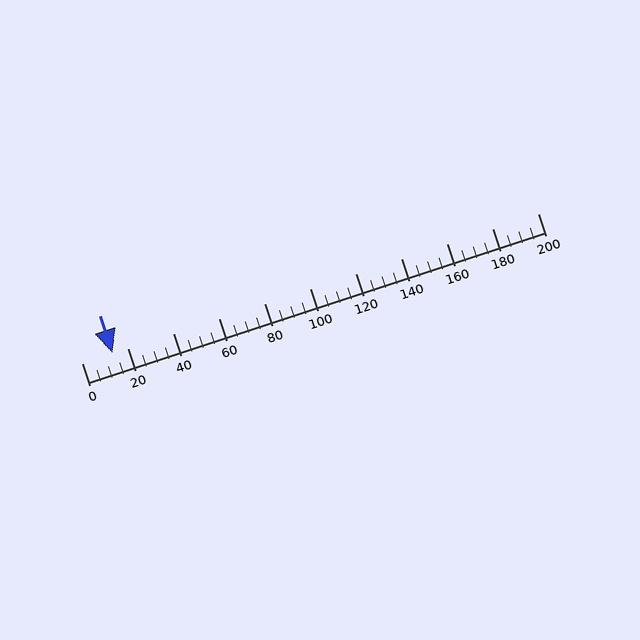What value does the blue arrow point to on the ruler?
The blue arrow points to approximately 14.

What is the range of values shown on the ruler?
The ruler shows values from 0 to 200.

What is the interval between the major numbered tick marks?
The major tick marks are spaced 20 units apart.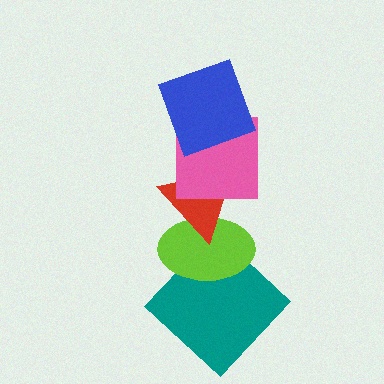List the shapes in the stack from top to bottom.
From top to bottom: the blue square, the pink square, the red triangle, the lime ellipse, the teal diamond.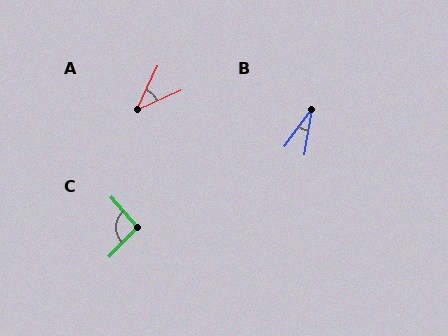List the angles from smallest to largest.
B (27°), A (41°), C (94°).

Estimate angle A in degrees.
Approximately 41 degrees.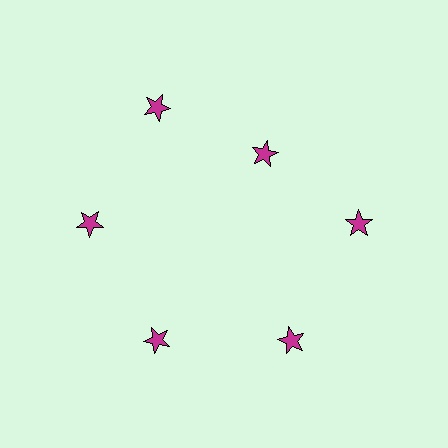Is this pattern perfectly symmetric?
No. The 6 magenta stars are arranged in a ring, but one element near the 1 o'clock position is pulled inward toward the center, breaking the 6-fold rotational symmetry.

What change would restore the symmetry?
The symmetry would be restored by moving it outward, back onto the ring so that all 6 stars sit at equal angles and equal distance from the center.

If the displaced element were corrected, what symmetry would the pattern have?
It would have 6-fold rotational symmetry — the pattern would map onto itself every 60 degrees.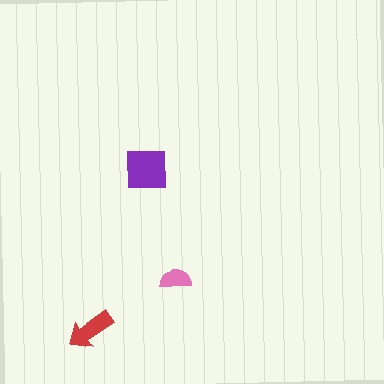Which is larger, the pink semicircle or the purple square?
The purple square.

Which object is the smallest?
The pink semicircle.